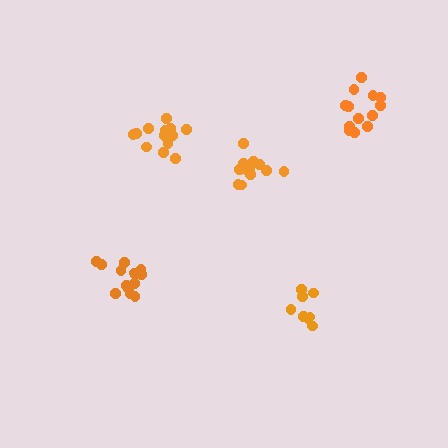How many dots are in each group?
Group 1: 13 dots, Group 2: 14 dots, Group 3: 13 dots, Group 4: 13 dots, Group 5: 8 dots (61 total).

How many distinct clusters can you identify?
There are 5 distinct clusters.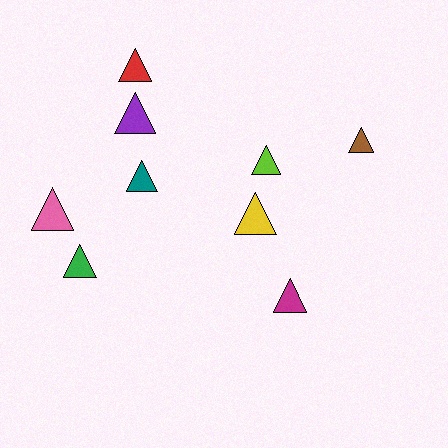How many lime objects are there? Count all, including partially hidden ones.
There is 1 lime object.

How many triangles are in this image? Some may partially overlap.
There are 9 triangles.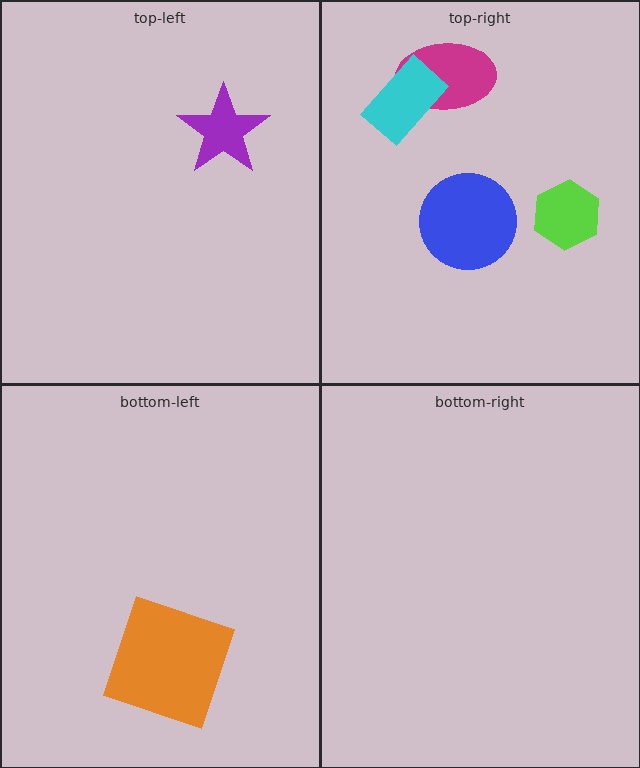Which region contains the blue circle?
The top-right region.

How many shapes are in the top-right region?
4.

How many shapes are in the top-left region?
1.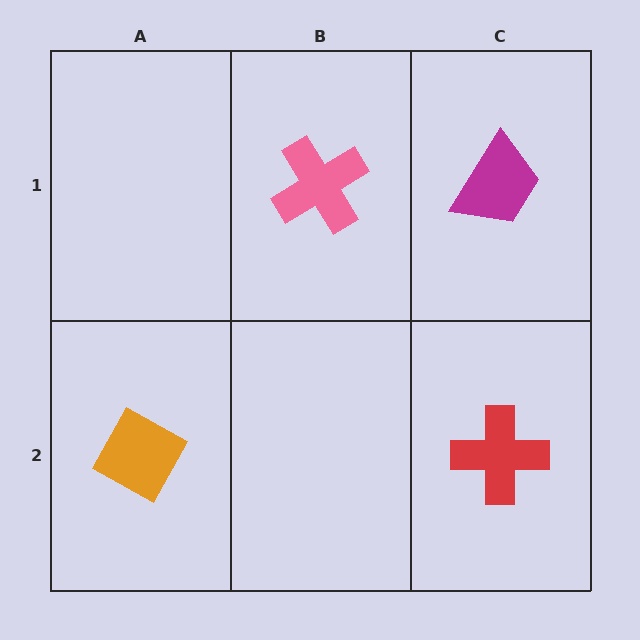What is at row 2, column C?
A red cross.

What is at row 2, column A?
An orange diamond.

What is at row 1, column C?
A magenta trapezoid.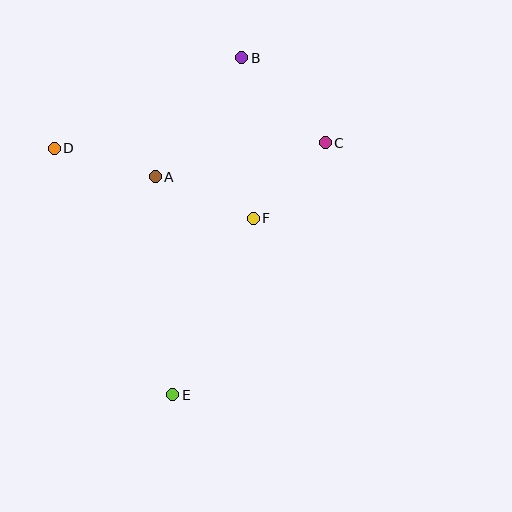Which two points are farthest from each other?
Points B and E are farthest from each other.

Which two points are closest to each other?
Points C and F are closest to each other.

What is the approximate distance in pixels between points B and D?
The distance between B and D is approximately 209 pixels.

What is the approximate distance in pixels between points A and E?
The distance between A and E is approximately 218 pixels.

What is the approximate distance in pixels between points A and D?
The distance between A and D is approximately 105 pixels.